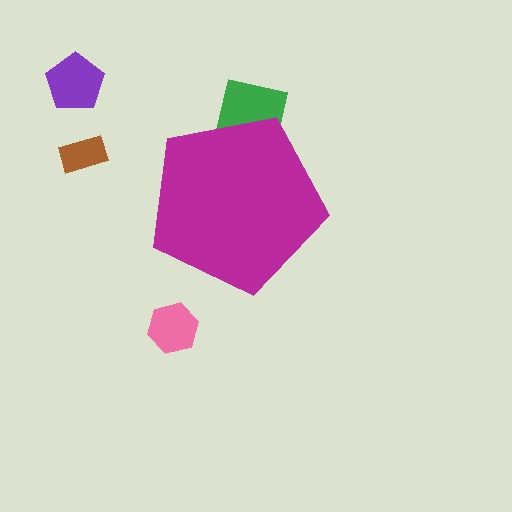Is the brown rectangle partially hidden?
No, the brown rectangle is fully visible.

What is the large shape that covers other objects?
A magenta pentagon.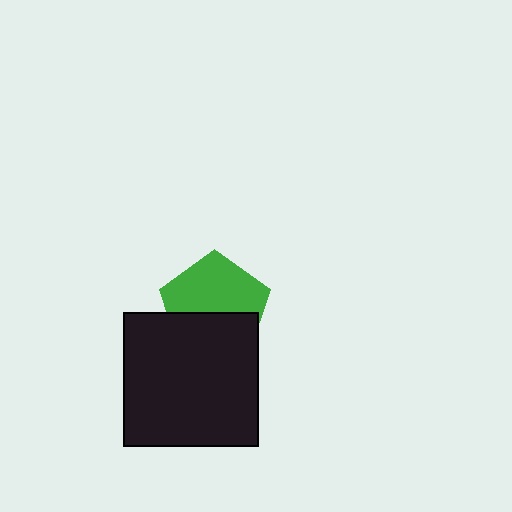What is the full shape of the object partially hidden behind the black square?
The partially hidden object is a green pentagon.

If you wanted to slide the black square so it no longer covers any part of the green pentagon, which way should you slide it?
Slide it down — that is the most direct way to separate the two shapes.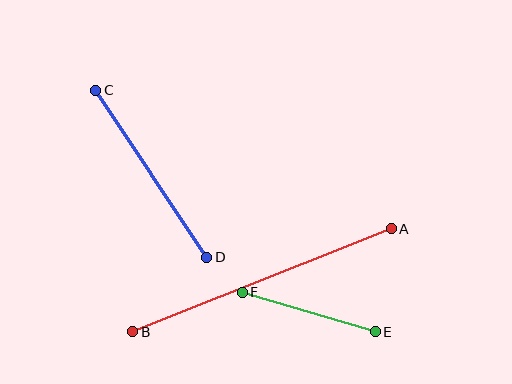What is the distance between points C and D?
The distance is approximately 201 pixels.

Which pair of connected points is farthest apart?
Points A and B are farthest apart.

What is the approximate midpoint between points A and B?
The midpoint is at approximately (262, 280) pixels.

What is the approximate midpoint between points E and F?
The midpoint is at approximately (309, 312) pixels.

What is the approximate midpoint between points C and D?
The midpoint is at approximately (151, 174) pixels.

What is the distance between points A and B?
The distance is approximately 278 pixels.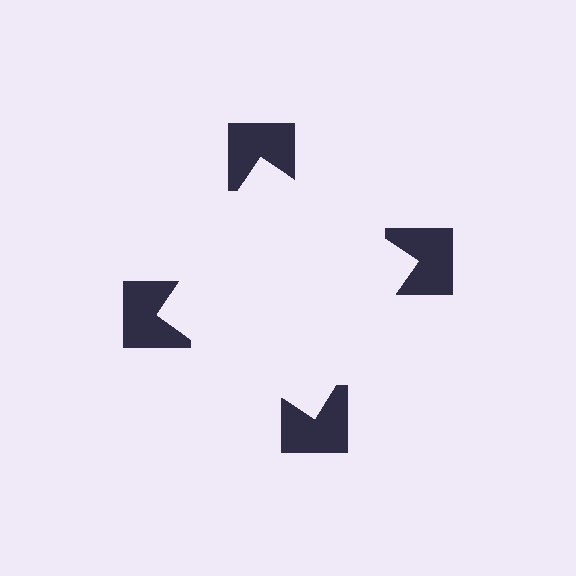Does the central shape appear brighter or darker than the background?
It typically appears slightly brighter than the background, even though no actual brightness change is drawn.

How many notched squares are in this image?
There are 4 — one at each vertex of the illusory square.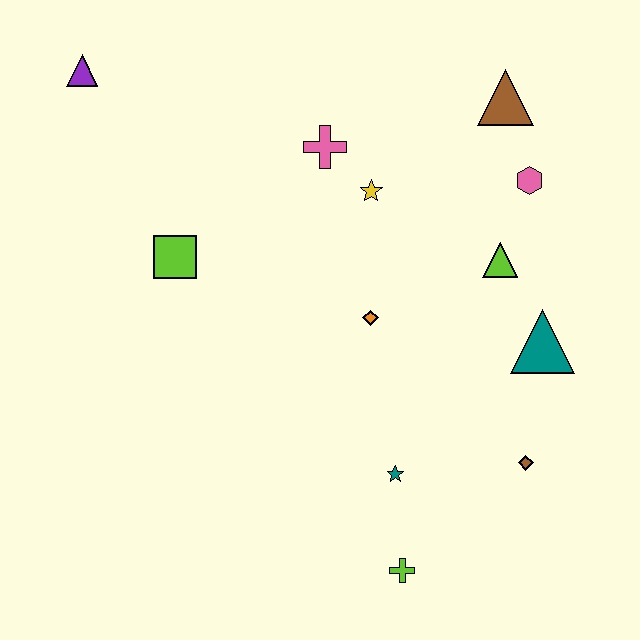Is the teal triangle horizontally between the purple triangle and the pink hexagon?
No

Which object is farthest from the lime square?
The brown diamond is farthest from the lime square.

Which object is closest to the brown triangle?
The pink hexagon is closest to the brown triangle.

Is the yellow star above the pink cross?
No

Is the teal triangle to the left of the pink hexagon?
No